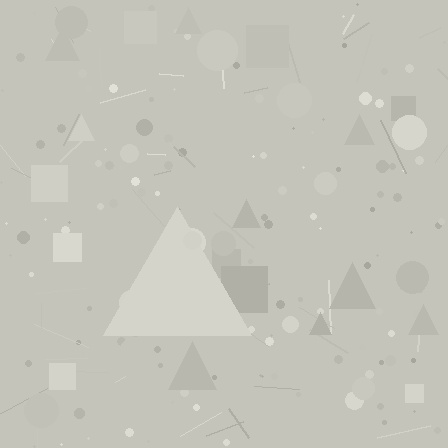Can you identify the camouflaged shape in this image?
The camouflaged shape is a triangle.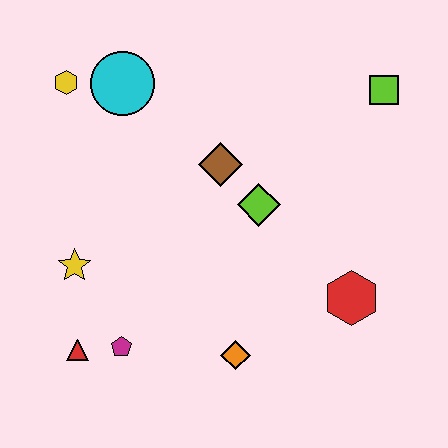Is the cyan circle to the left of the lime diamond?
Yes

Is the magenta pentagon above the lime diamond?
No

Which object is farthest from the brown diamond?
The red triangle is farthest from the brown diamond.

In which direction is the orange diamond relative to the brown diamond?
The orange diamond is below the brown diamond.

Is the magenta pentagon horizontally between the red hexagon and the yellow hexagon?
Yes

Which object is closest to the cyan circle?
The yellow hexagon is closest to the cyan circle.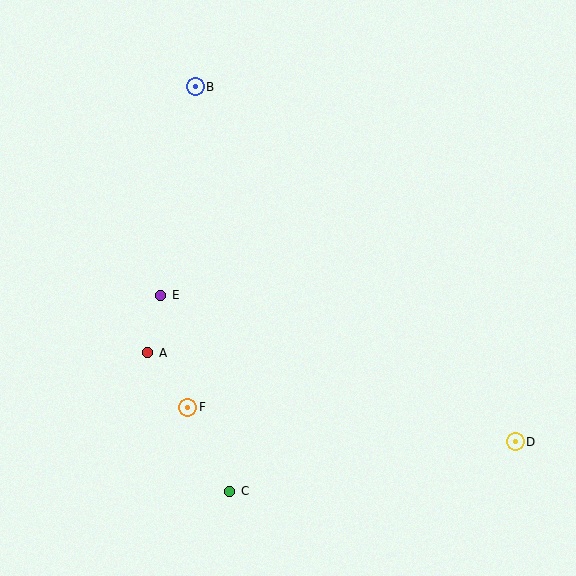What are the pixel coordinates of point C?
Point C is at (230, 491).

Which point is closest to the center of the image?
Point E at (161, 295) is closest to the center.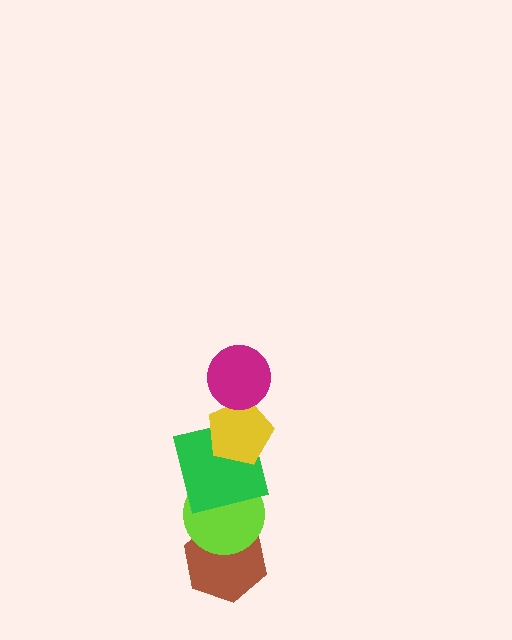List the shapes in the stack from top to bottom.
From top to bottom: the magenta circle, the yellow pentagon, the green square, the lime circle, the brown hexagon.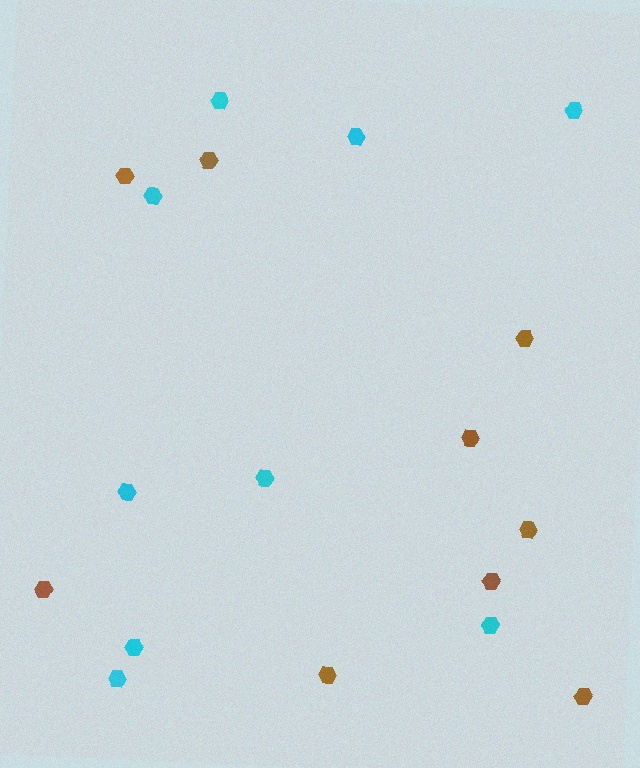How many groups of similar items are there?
There are 2 groups: one group of brown hexagons (9) and one group of cyan hexagons (9).